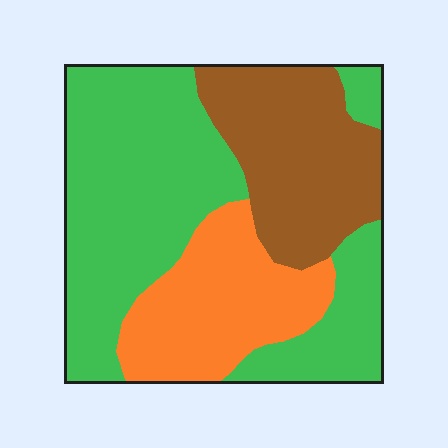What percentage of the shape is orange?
Orange covers 23% of the shape.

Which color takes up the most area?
Green, at roughly 50%.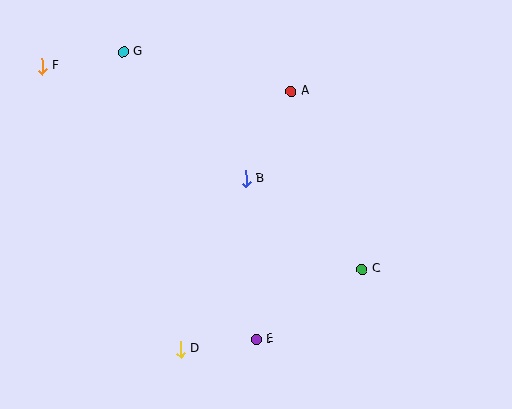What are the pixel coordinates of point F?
Point F is at (42, 66).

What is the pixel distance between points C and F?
The distance between C and F is 379 pixels.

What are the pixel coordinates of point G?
Point G is at (124, 52).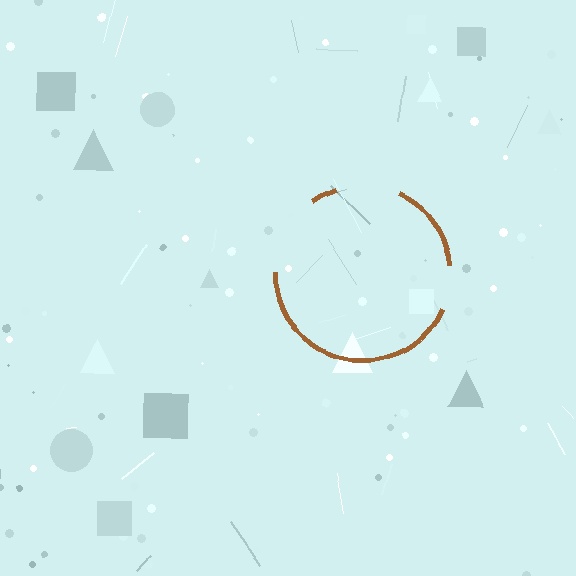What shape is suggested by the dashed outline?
The dashed outline suggests a circle.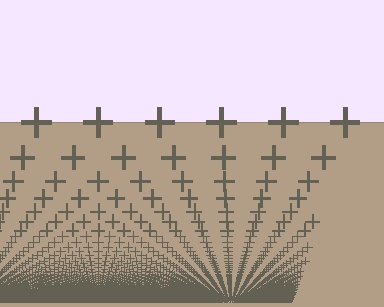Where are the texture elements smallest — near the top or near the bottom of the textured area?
Near the bottom.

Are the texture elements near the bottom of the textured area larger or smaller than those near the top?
Smaller. The gradient is inverted — elements near the bottom are smaller and denser.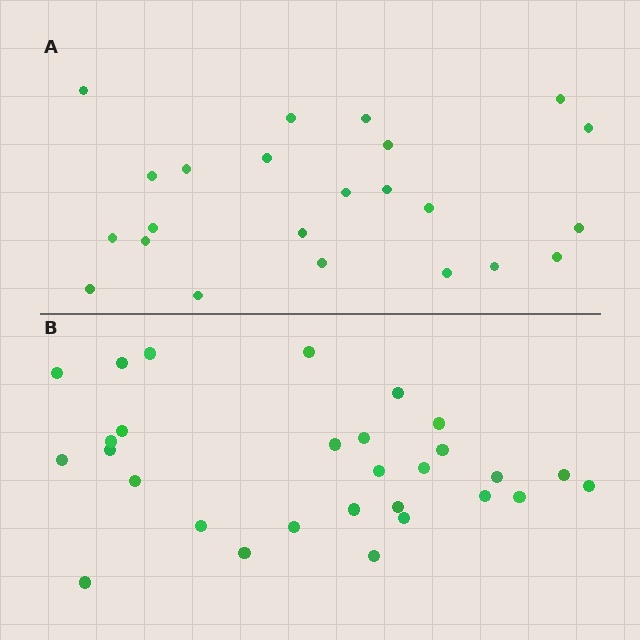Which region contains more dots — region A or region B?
Region B (the bottom region) has more dots.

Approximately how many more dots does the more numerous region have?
Region B has about 6 more dots than region A.